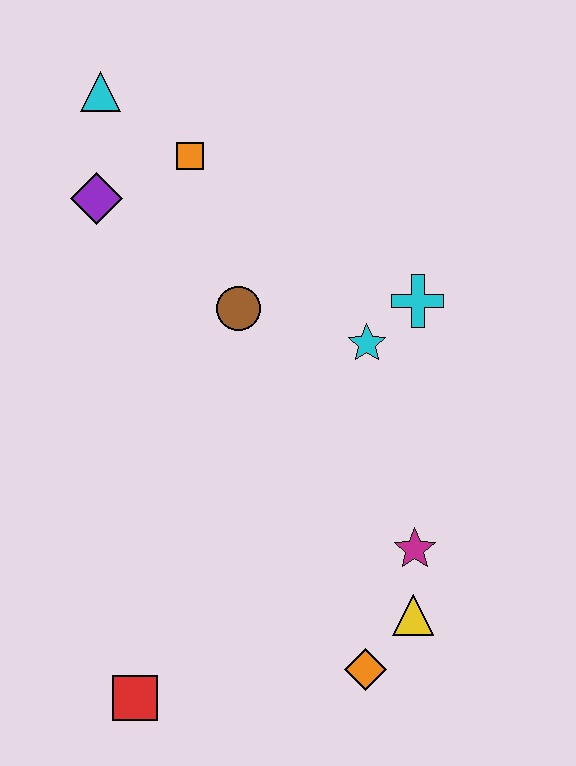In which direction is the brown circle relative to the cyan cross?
The brown circle is to the left of the cyan cross.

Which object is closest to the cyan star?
The cyan cross is closest to the cyan star.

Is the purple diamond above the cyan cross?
Yes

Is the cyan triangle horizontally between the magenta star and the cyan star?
No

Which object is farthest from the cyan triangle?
The orange diamond is farthest from the cyan triangle.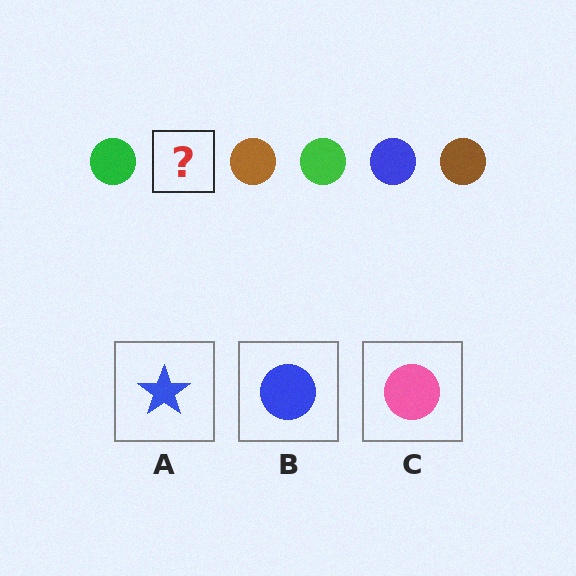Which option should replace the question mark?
Option B.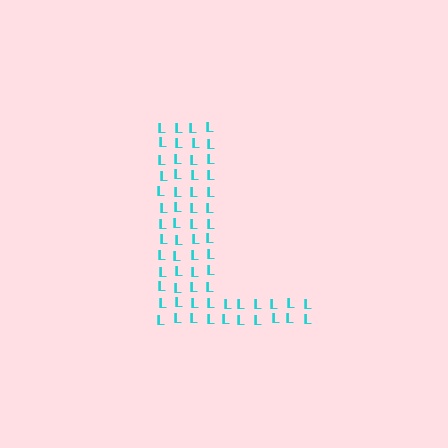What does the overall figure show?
The overall figure shows the letter L.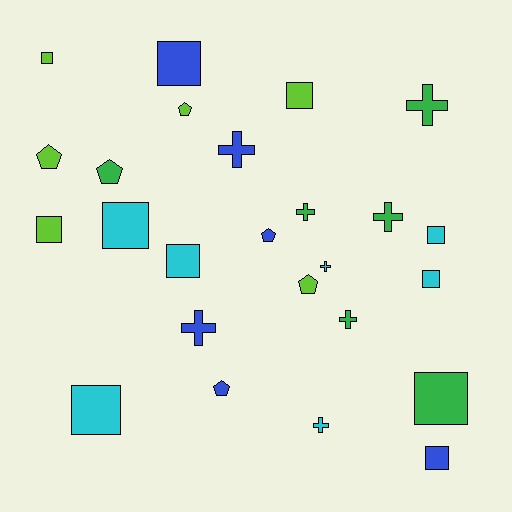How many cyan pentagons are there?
There are no cyan pentagons.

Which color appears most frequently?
Cyan, with 7 objects.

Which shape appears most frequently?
Square, with 11 objects.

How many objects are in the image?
There are 25 objects.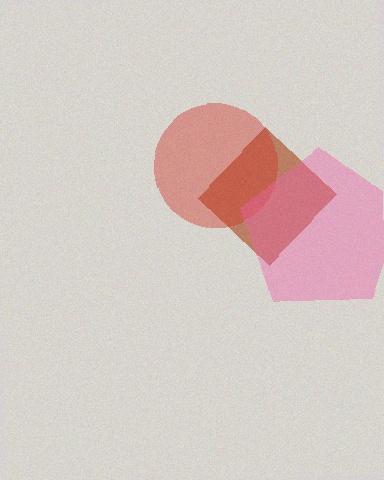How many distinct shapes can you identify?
There are 3 distinct shapes: a brown diamond, a red circle, a pink pentagon.